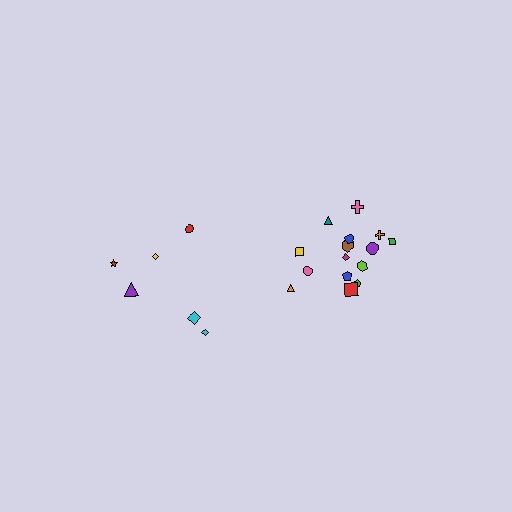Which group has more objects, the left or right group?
The right group.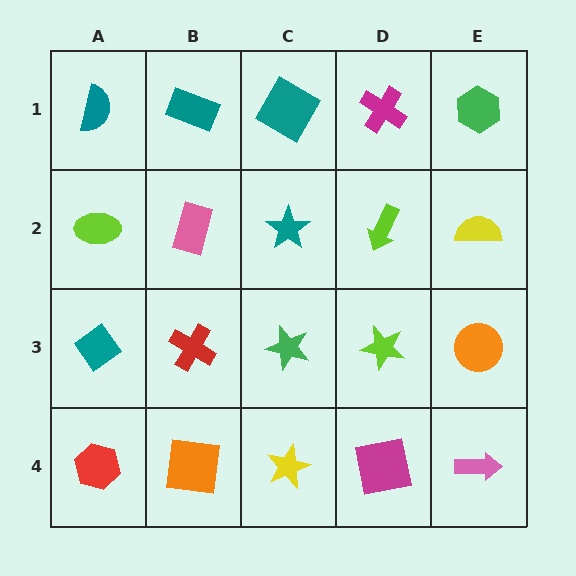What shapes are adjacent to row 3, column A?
A lime ellipse (row 2, column A), a red hexagon (row 4, column A), a red cross (row 3, column B).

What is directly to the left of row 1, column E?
A magenta cross.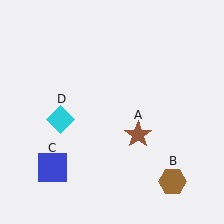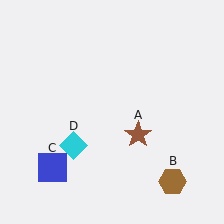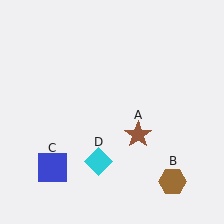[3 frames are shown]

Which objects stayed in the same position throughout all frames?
Brown star (object A) and brown hexagon (object B) and blue square (object C) remained stationary.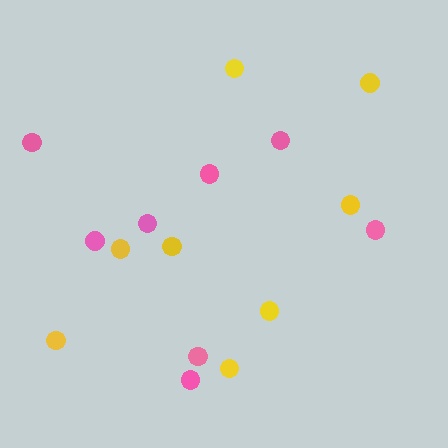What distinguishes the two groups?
There are 2 groups: one group of yellow circles (8) and one group of pink circles (8).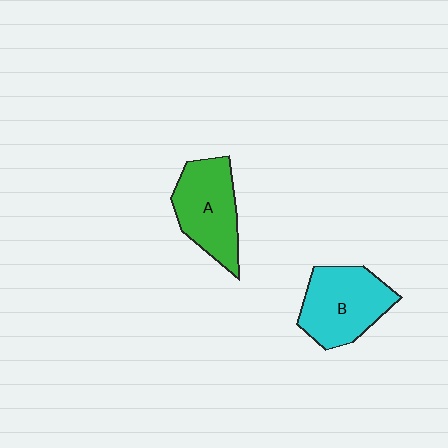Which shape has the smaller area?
Shape A (green).